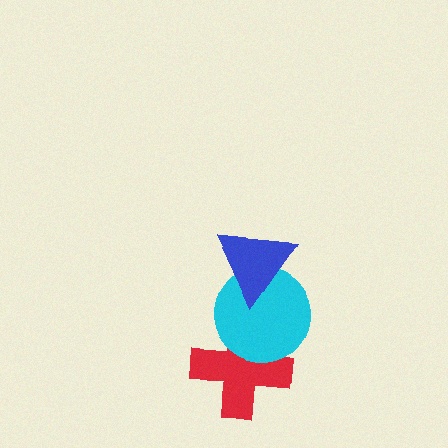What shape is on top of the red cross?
The cyan circle is on top of the red cross.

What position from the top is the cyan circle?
The cyan circle is 2nd from the top.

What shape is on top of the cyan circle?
The blue triangle is on top of the cyan circle.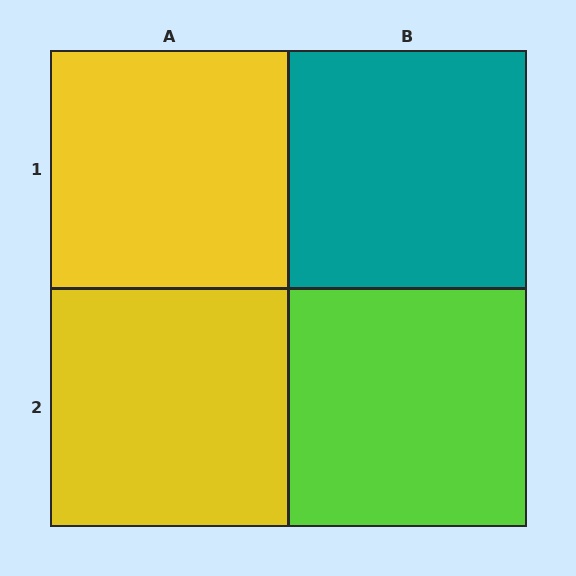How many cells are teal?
1 cell is teal.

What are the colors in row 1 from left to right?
Yellow, teal.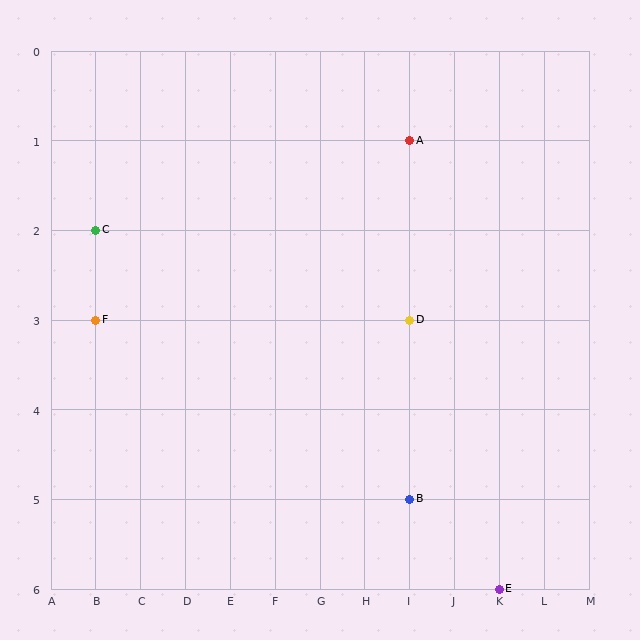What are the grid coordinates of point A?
Point A is at grid coordinates (I, 1).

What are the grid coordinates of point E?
Point E is at grid coordinates (K, 6).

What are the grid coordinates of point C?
Point C is at grid coordinates (B, 2).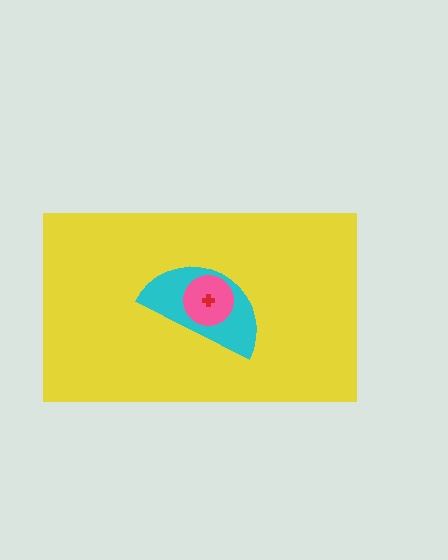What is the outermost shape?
The yellow rectangle.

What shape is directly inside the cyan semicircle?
The pink circle.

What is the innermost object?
The red cross.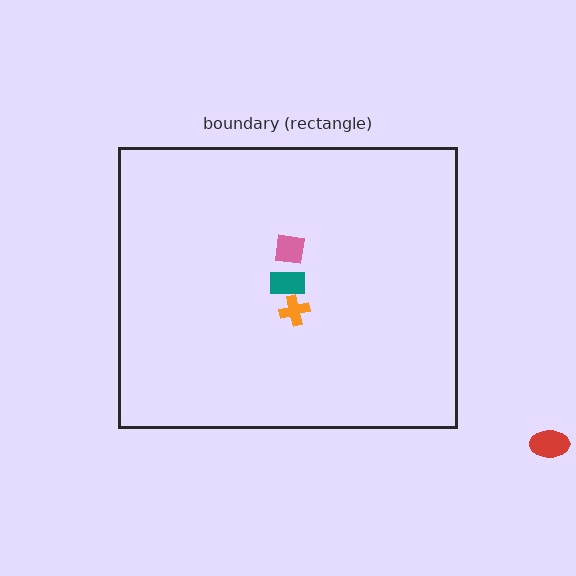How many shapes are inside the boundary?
3 inside, 1 outside.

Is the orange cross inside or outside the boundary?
Inside.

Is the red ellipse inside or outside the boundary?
Outside.